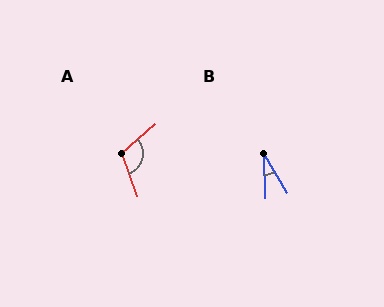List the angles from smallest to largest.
B (28°), A (112°).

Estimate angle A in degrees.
Approximately 112 degrees.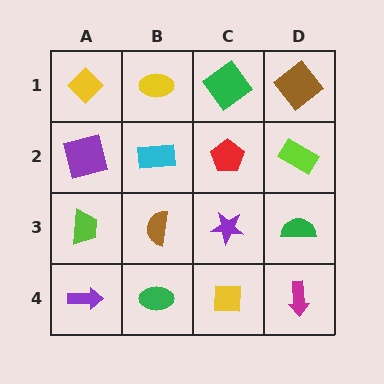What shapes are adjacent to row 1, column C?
A red pentagon (row 2, column C), a yellow ellipse (row 1, column B), a brown diamond (row 1, column D).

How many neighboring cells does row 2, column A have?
3.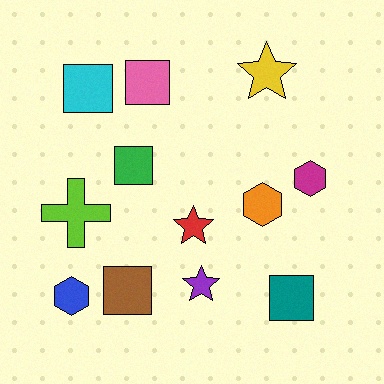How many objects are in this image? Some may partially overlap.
There are 12 objects.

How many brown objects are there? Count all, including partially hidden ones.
There is 1 brown object.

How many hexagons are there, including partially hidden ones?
There are 3 hexagons.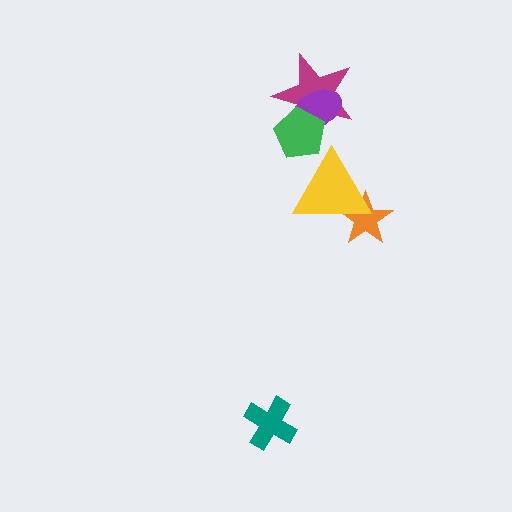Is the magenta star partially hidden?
Yes, it is partially covered by another shape.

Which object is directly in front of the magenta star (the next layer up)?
The purple ellipse is directly in front of the magenta star.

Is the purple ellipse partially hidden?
Yes, it is partially covered by another shape.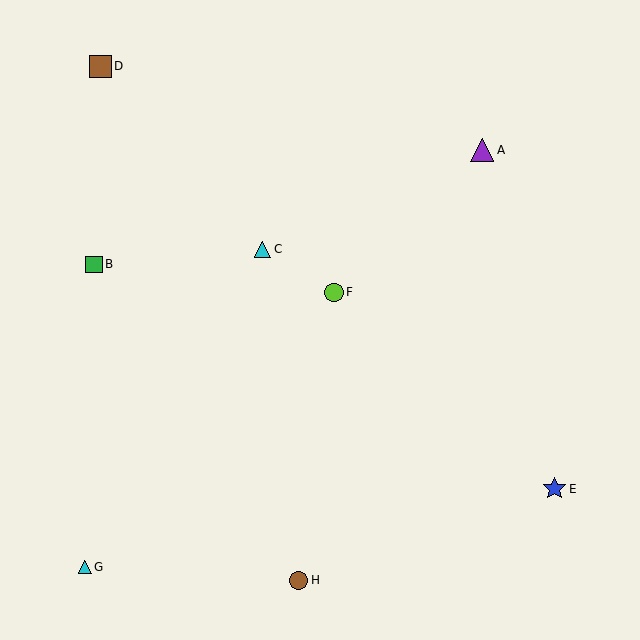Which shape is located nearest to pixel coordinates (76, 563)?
The cyan triangle (labeled G) at (85, 567) is nearest to that location.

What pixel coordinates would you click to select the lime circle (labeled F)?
Click at (334, 292) to select the lime circle F.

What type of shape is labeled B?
Shape B is a green square.